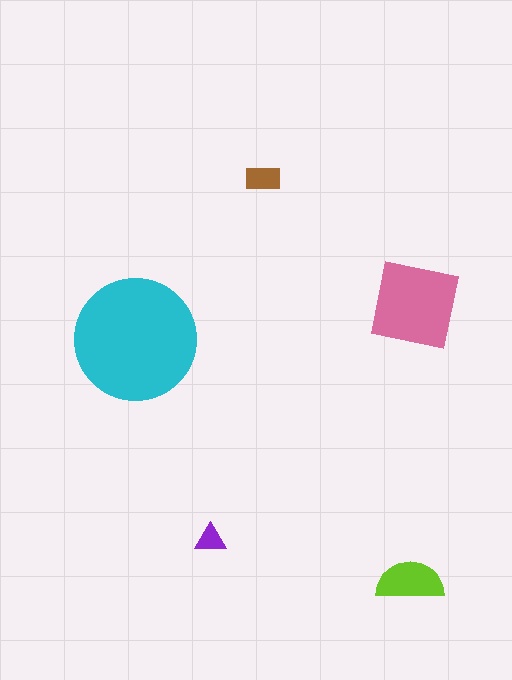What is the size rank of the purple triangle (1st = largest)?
5th.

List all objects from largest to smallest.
The cyan circle, the pink square, the lime semicircle, the brown rectangle, the purple triangle.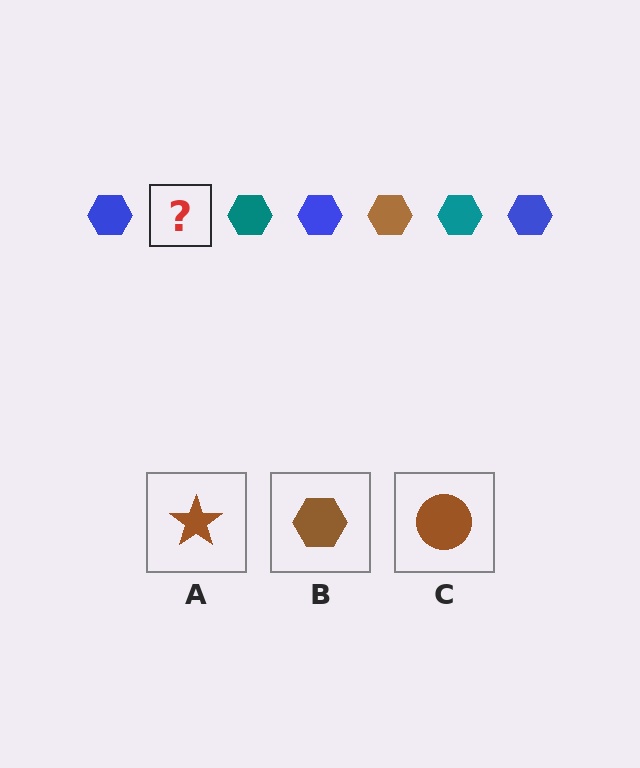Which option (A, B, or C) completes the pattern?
B.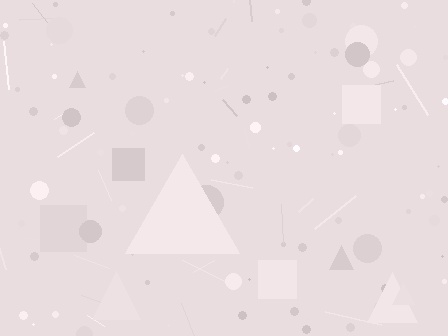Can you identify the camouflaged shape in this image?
The camouflaged shape is a triangle.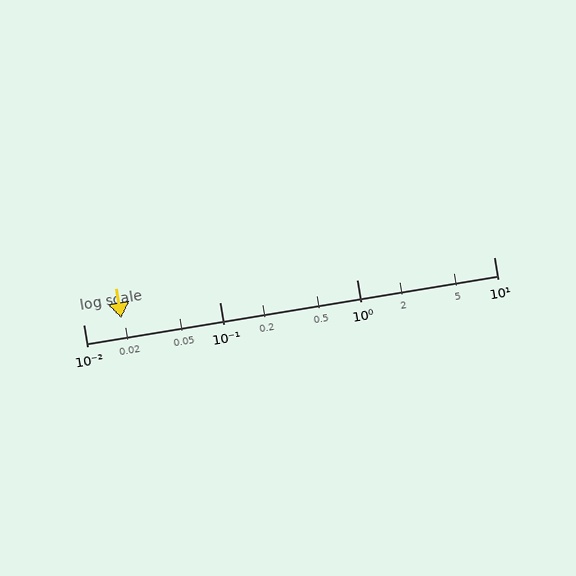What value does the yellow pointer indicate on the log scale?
The pointer indicates approximately 0.019.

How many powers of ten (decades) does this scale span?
The scale spans 3 decades, from 0.01 to 10.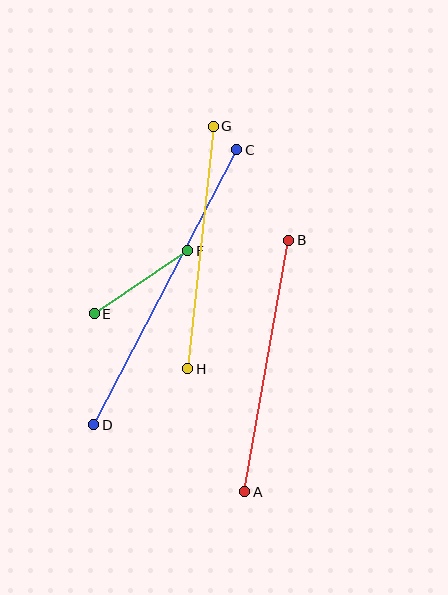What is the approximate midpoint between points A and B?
The midpoint is at approximately (267, 366) pixels.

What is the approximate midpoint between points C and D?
The midpoint is at approximately (165, 287) pixels.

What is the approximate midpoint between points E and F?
The midpoint is at approximately (141, 282) pixels.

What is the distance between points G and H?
The distance is approximately 244 pixels.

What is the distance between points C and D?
The distance is approximately 310 pixels.